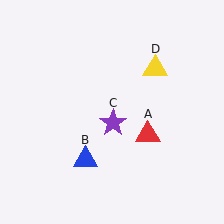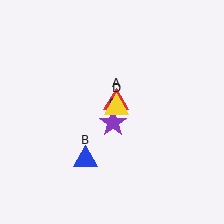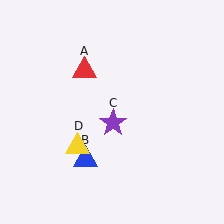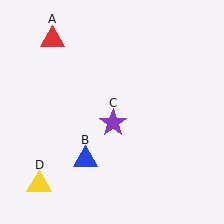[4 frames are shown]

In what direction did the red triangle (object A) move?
The red triangle (object A) moved up and to the left.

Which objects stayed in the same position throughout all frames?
Blue triangle (object B) and purple star (object C) remained stationary.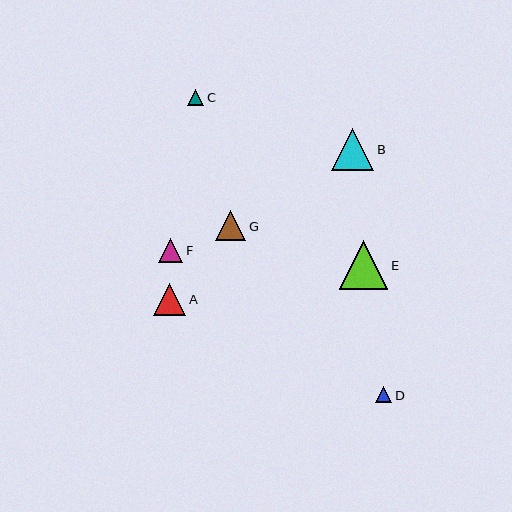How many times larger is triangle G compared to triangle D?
Triangle G is approximately 1.9 times the size of triangle D.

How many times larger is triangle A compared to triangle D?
Triangle A is approximately 2.0 times the size of triangle D.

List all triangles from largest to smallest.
From largest to smallest: E, B, A, G, F, D, C.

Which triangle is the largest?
Triangle E is the largest with a size of approximately 48 pixels.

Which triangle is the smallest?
Triangle C is the smallest with a size of approximately 16 pixels.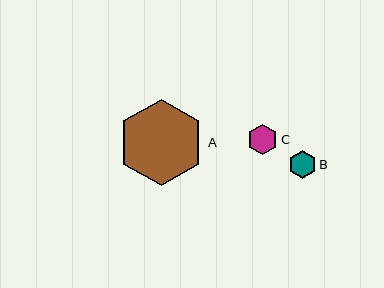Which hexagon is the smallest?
Hexagon B is the smallest with a size of approximately 28 pixels.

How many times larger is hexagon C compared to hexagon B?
Hexagon C is approximately 1.1 times the size of hexagon B.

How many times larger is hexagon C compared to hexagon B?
Hexagon C is approximately 1.1 times the size of hexagon B.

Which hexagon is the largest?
Hexagon A is the largest with a size of approximately 87 pixels.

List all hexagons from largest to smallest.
From largest to smallest: A, C, B.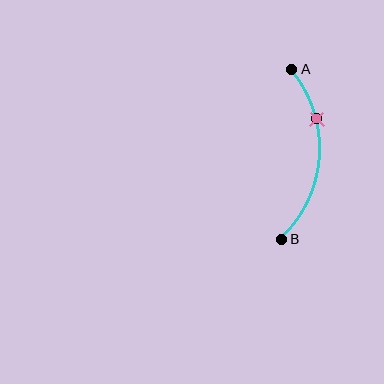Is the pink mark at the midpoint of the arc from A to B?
No. The pink mark lies on the arc but is closer to endpoint A. The arc midpoint would be at the point on the curve equidistant along the arc from both A and B.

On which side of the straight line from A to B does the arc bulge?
The arc bulges to the right of the straight line connecting A and B.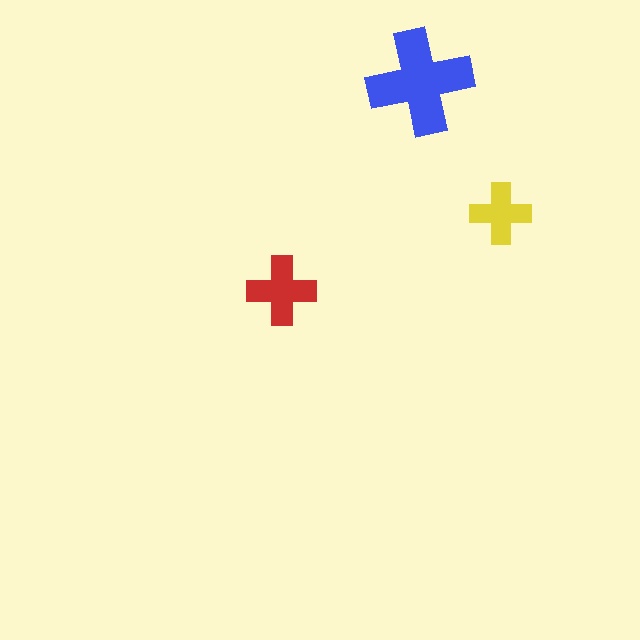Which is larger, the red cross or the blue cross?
The blue one.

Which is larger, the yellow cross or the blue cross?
The blue one.